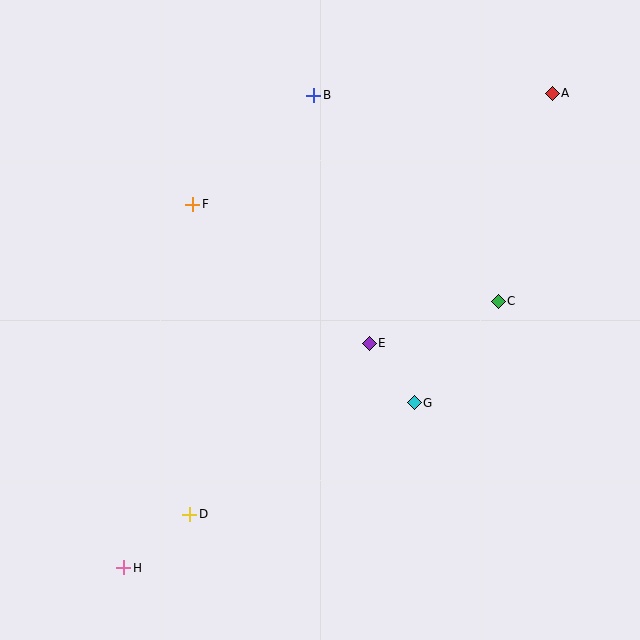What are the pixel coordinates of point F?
Point F is at (193, 204).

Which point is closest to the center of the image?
Point E at (369, 343) is closest to the center.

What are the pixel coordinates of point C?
Point C is at (498, 301).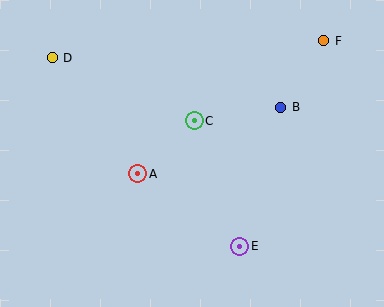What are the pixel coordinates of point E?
Point E is at (240, 246).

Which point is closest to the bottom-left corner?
Point A is closest to the bottom-left corner.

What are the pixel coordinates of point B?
Point B is at (281, 107).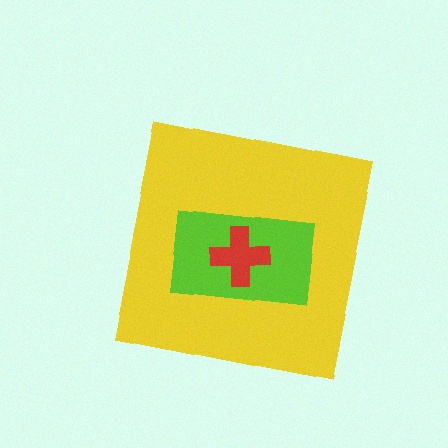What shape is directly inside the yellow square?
The lime rectangle.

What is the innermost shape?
The red cross.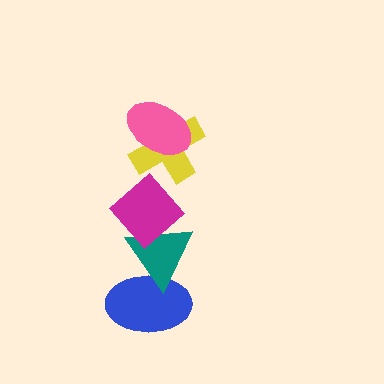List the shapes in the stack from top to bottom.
From top to bottom: the pink ellipse, the yellow cross, the magenta diamond, the teal triangle, the blue ellipse.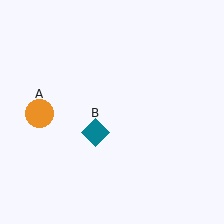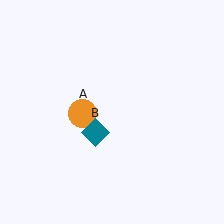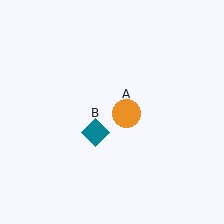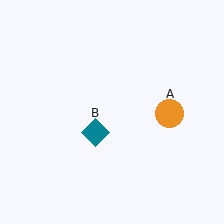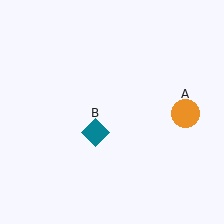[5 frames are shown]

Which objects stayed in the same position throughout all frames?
Teal diamond (object B) remained stationary.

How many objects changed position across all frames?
1 object changed position: orange circle (object A).